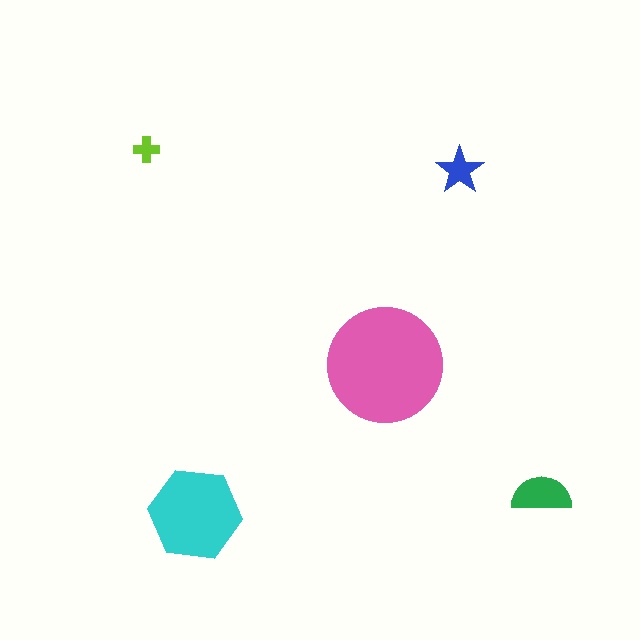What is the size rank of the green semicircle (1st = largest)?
3rd.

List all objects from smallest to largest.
The lime cross, the blue star, the green semicircle, the cyan hexagon, the pink circle.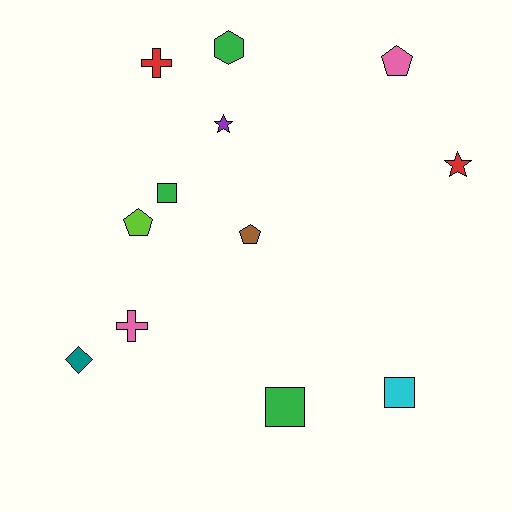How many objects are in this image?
There are 12 objects.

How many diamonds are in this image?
There is 1 diamond.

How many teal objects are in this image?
There is 1 teal object.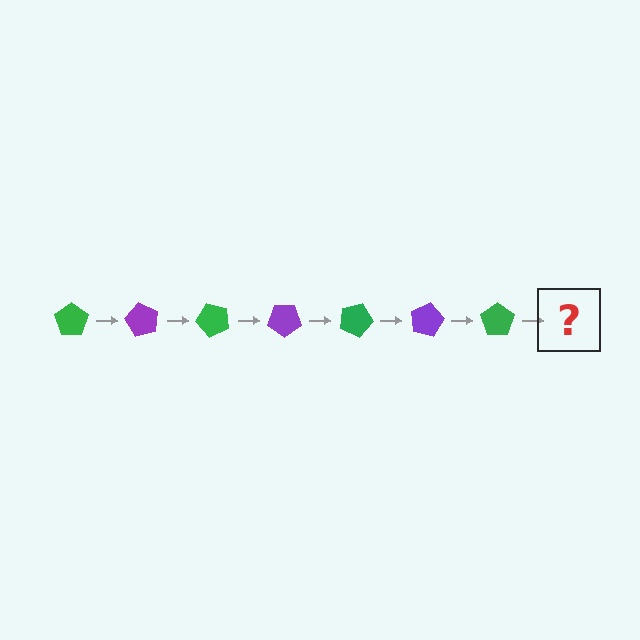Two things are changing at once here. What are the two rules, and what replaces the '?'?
The two rules are that it rotates 60 degrees each step and the color cycles through green and purple. The '?' should be a purple pentagon, rotated 420 degrees from the start.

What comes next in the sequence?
The next element should be a purple pentagon, rotated 420 degrees from the start.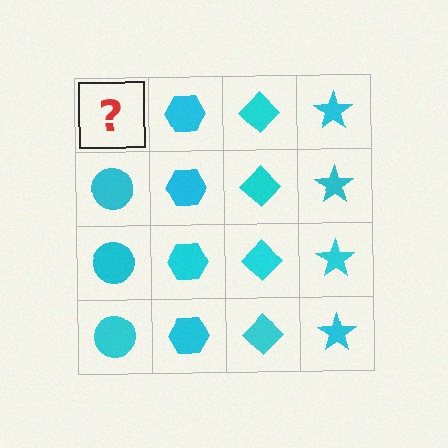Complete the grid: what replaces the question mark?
The question mark should be replaced with a cyan circle.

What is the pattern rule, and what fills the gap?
The rule is that each column has a consistent shape. The gap should be filled with a cyan circle.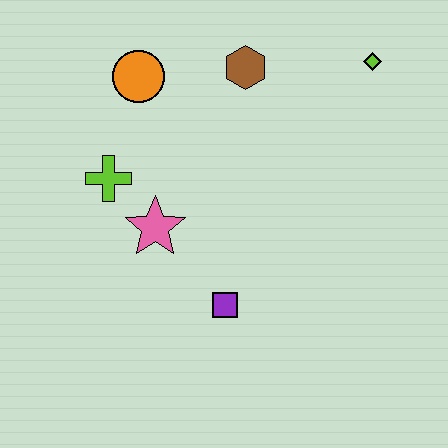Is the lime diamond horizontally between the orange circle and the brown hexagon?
No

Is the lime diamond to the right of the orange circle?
Yes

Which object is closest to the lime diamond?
The brown hexagon is closest to the lime diamond.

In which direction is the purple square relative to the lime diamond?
The purple square is below the lime diamond.